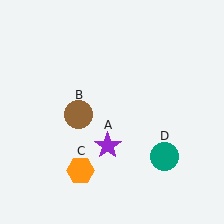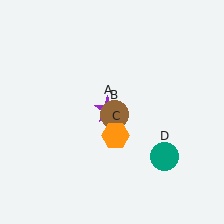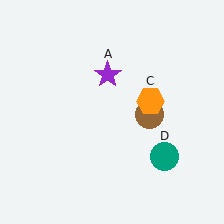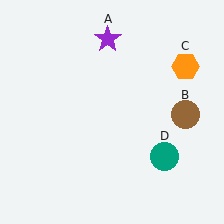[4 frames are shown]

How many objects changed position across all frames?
3 objects changed position: purple star (object A), brown circle (object B), orange hexagon (object C).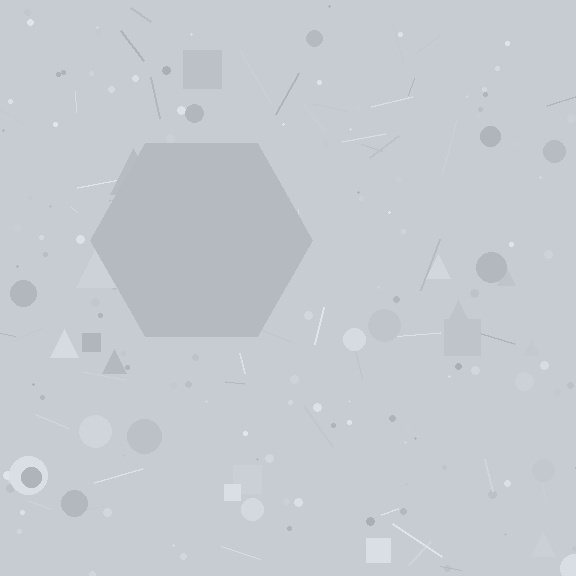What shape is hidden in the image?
A hexagon is hidden in the image.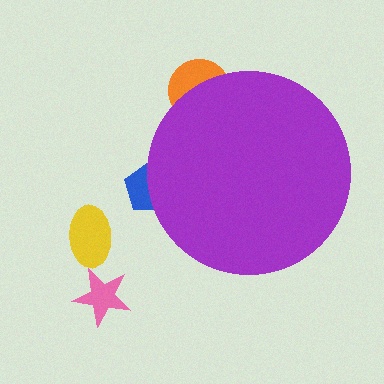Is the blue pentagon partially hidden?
Yes, the blue pentagon is partially hidden behind the purple circle.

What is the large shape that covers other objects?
A purple circle.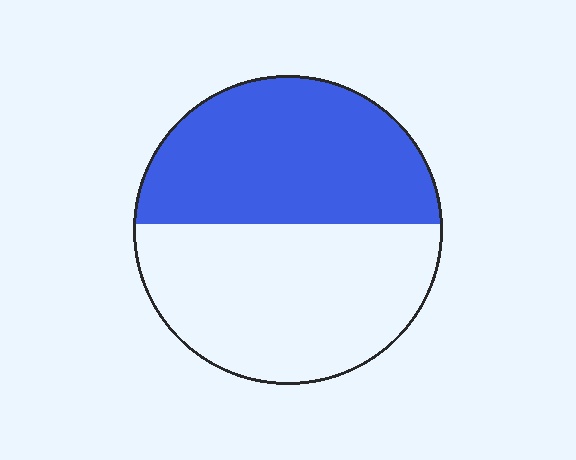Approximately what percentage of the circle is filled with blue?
Approximately 50%.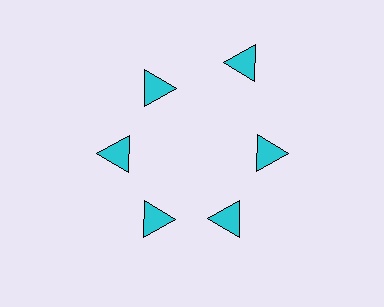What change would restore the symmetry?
The symmetry would be restored by moving it inward, back onto the ring so that all 6 triangles sit at equal angles and equal distance from the center.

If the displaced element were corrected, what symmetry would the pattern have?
It would have 6-fold rotational symmetry — the pattern would map onto itself every 60 degrees.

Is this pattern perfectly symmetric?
No. The 6 cyan triangles are arranged in a ring, but one element near the 1 o'clock position is pushed outward from the center, breaking the 6-fold rotational symmetry.